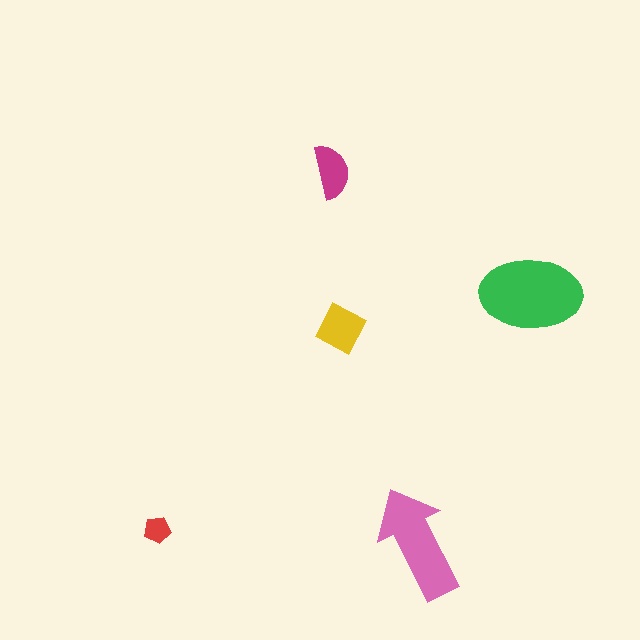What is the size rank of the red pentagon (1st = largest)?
5th.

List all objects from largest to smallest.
The green ellipse, the pink arrow, the yellow square, the magenta semicircle, the red pentagon.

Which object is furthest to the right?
The green ellipse is rightmost.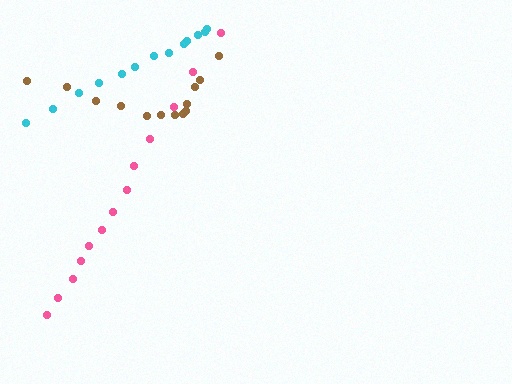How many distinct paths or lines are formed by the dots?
There are 3 distinct paths.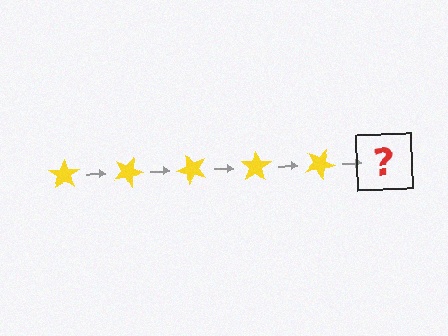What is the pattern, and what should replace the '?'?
The pattern is that the star rotates 25 degrees each step. The '?' should be a yellow star rotated 125 degrees.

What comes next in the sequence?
The next element should be a yellow star rotated 125 degrees.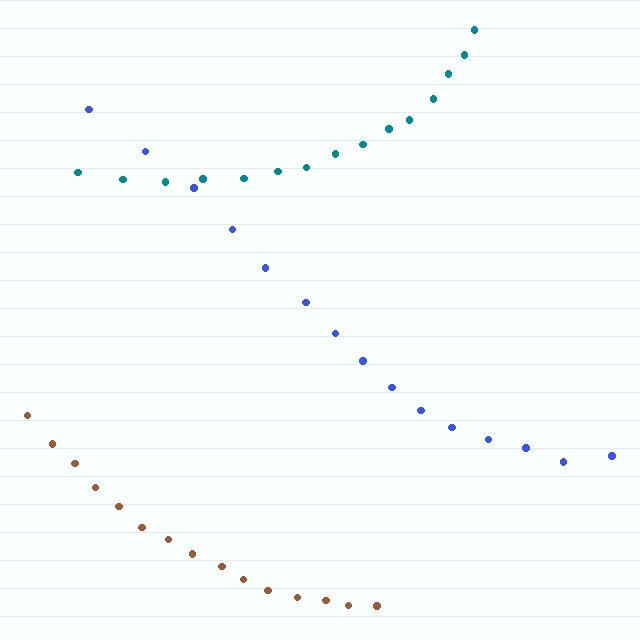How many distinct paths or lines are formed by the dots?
There are 3 distinct paths.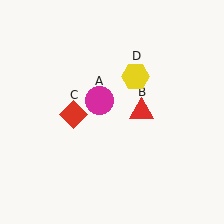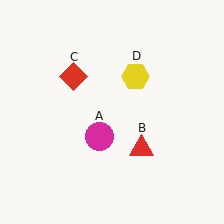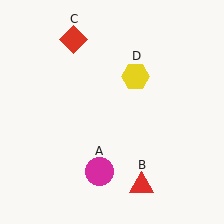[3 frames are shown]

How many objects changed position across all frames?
3 objects changed position: magenta circle (object A), red triangle (object B), red diamond (object C).